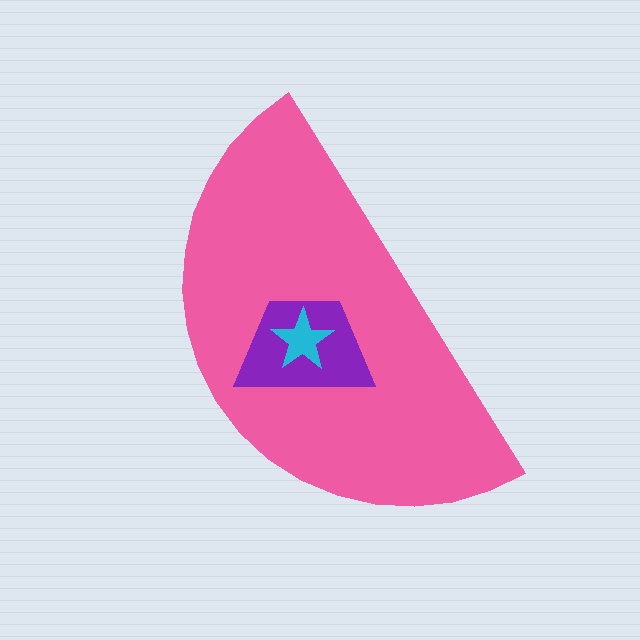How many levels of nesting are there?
3.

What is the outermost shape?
The pink semicircle.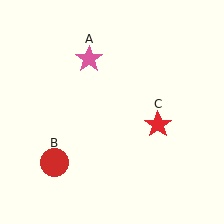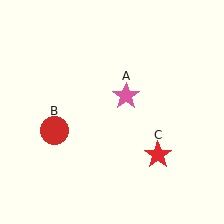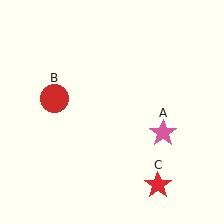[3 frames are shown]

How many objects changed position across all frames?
3 objects changed position: pink star (object A), red circle (object B), red star (object C).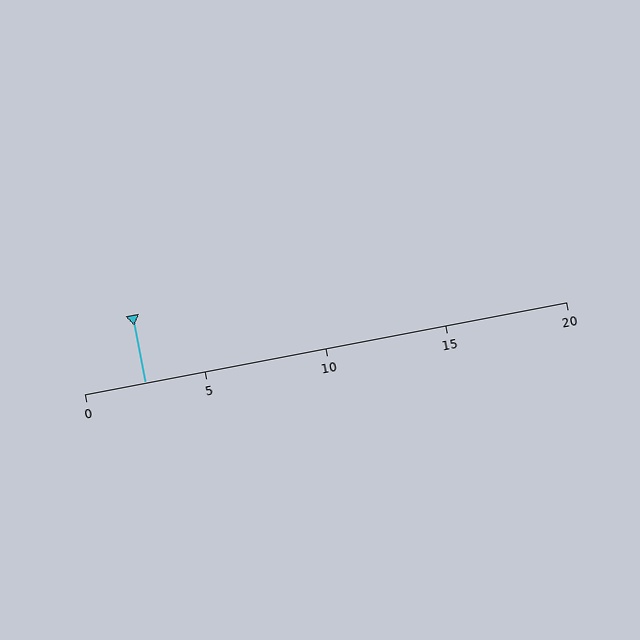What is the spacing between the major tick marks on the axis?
The major ticks are spaced 5 apart.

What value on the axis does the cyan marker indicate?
The marker indicates approximately 2.5.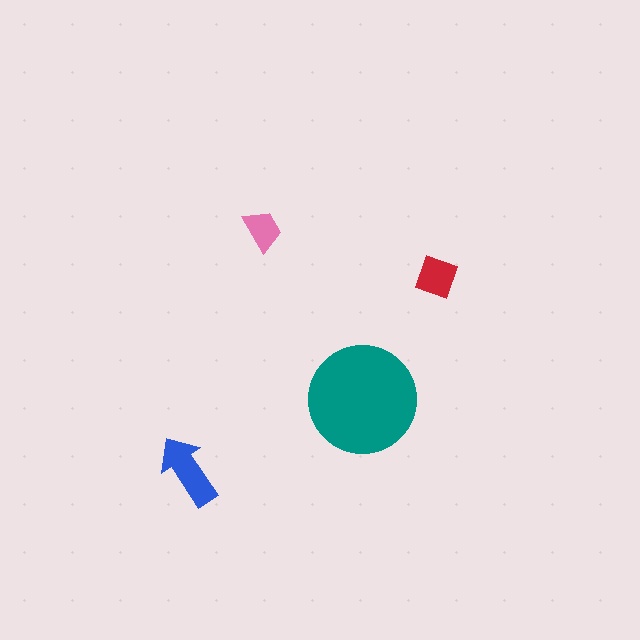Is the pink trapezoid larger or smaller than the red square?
Smaller.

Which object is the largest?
The teal circle.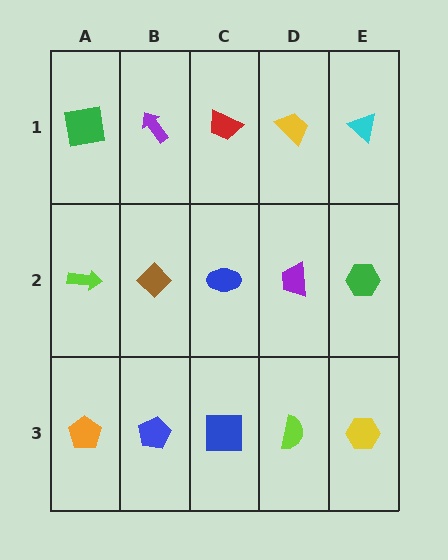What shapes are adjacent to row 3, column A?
A lime arrow (row 2, column A), a blue pentagon (row 3, column B).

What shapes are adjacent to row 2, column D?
A yellow trapezoid (row 1, column D), a lime semicircle (row 3, column D), a blue ellipse (row 2, column C), a green hexagon (row 2, column E).